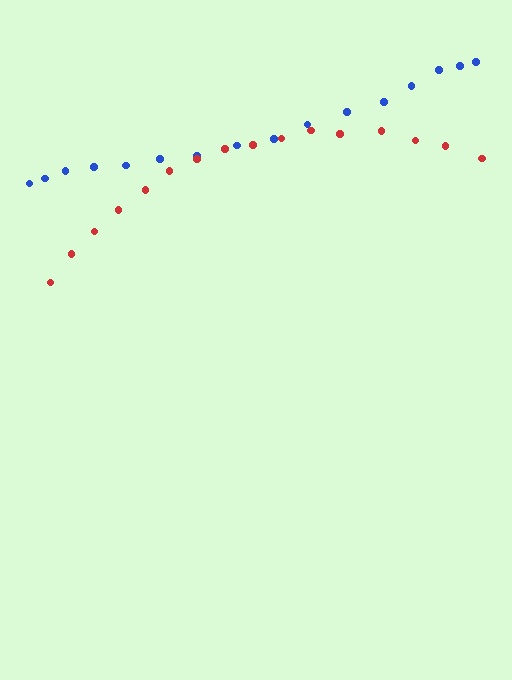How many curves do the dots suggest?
There are 2 distinct paths.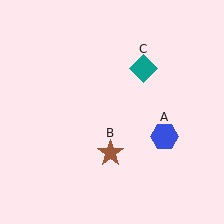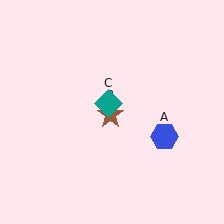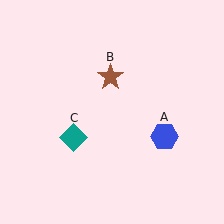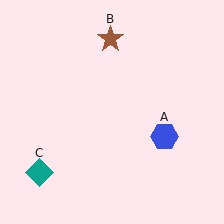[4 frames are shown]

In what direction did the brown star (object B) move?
The brown star (object B) moved up.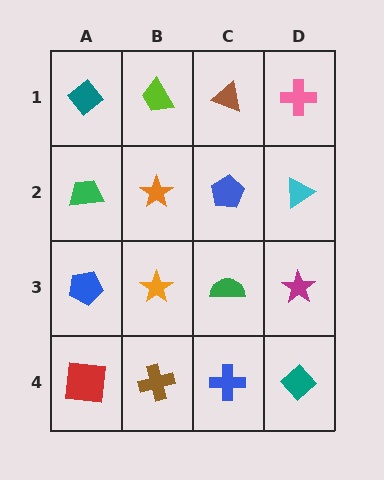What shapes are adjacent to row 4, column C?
A green semicircle (row 3, column C), a brown cross (row 4, column B), a teal diamond (row 4, column D).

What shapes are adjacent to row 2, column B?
A lime trapezoid (row 1, column B), an orange star (row 3, column B), a green trapezoid (row 2, column A), a blue pentagon (row 2, column C).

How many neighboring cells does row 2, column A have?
3.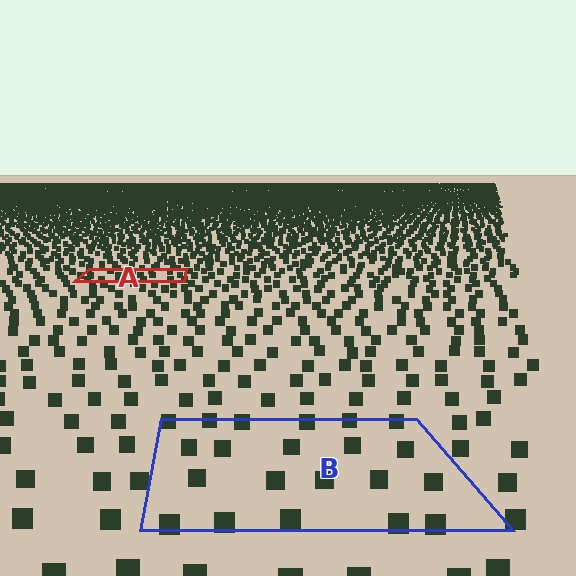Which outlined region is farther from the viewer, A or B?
Region A is farther from the viewer — the texture elements inside it appear smaller and more densely packed.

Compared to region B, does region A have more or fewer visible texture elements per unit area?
Region A has more texture elements per unit area — they are packed more densely because it is farther away.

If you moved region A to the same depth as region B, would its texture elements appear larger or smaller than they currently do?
They would appear larger. At a closer depth, the same texture elements are projected at a bigger on-screen size.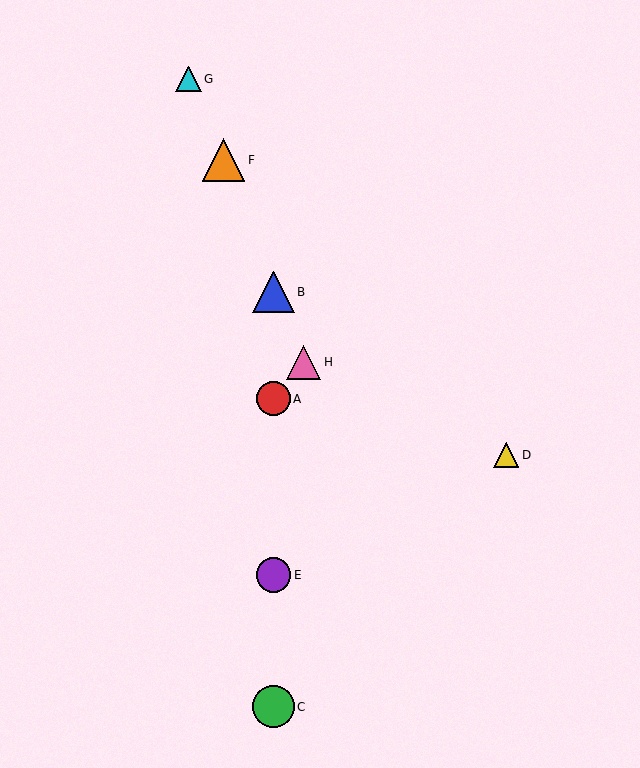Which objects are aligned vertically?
Objects A, B, C, E are aligned vertically.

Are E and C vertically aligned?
Yes, both are at x≈274.